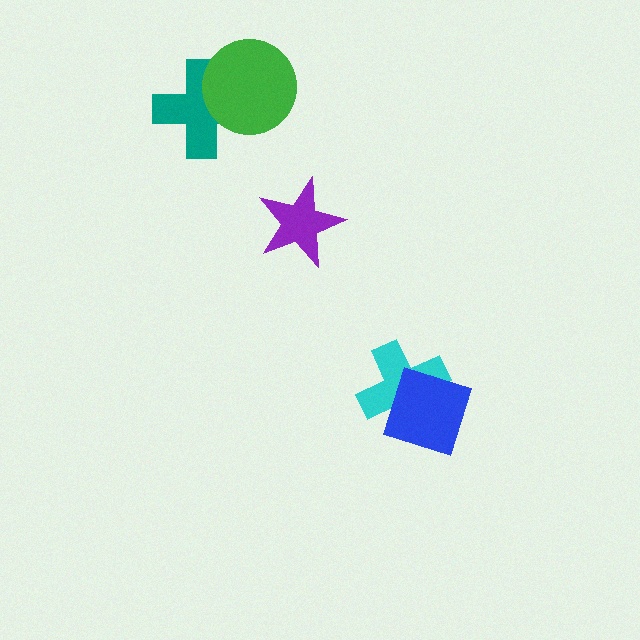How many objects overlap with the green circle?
1 object overlaps with the green circle.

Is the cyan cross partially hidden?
Yes, it is partially covered by another shape.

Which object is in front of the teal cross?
The green circle is in front of the teal cross.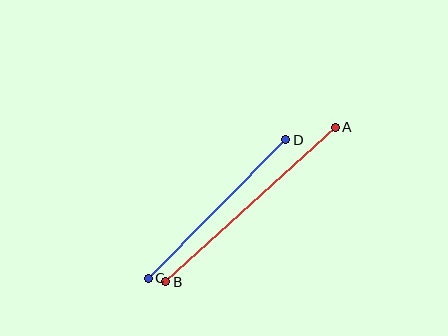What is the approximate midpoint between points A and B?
The midpoint is at approximately (251, 205) pixels.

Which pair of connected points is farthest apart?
Points A and B are farthest apart.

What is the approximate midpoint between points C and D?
The midpoint is at approximately (217, 209) pixels.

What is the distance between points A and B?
The distance is approximately 229 pixels.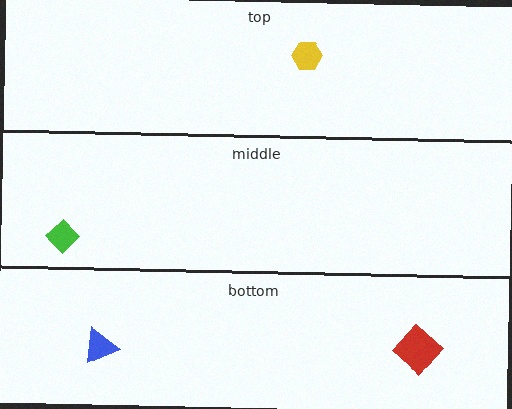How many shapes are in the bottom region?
2.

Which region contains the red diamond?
The bottom region.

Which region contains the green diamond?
The middle region.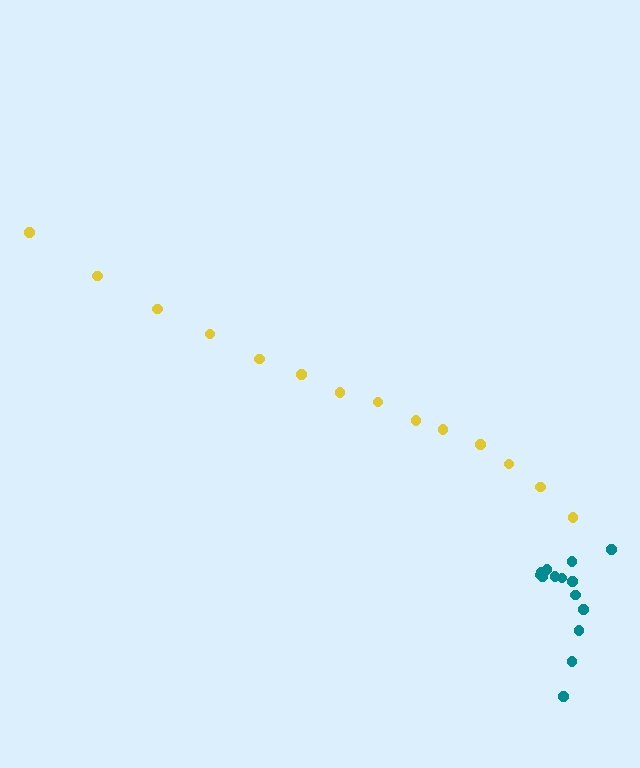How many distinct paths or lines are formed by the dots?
There are 2 distinct paths.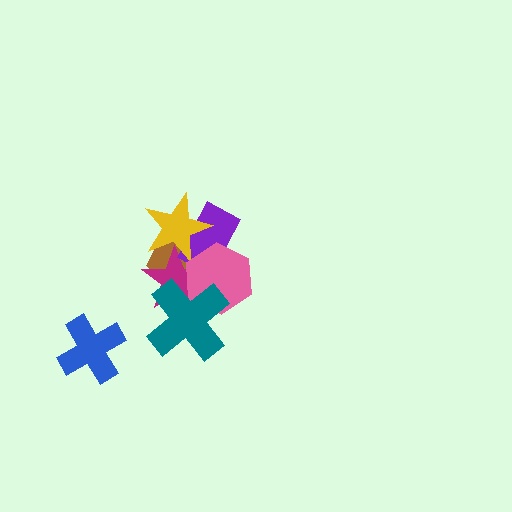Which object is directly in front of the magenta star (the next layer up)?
The purple rectangle is directly in front of the magenta star.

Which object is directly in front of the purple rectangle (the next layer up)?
The yellow star is directly in front of the purple rectangle.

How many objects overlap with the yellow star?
3 objects overlap with the yellow star.